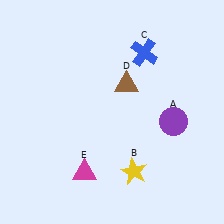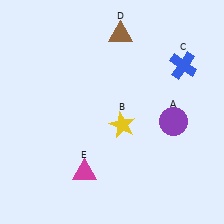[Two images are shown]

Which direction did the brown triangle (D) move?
The brown triangle (D) moved up.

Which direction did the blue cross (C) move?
The blue cross (C) moved right.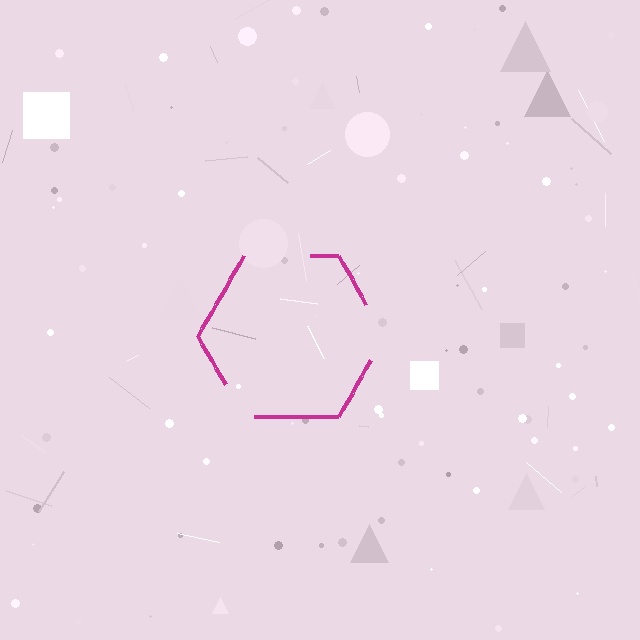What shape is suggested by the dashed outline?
The dashed outline suggests a hexagon.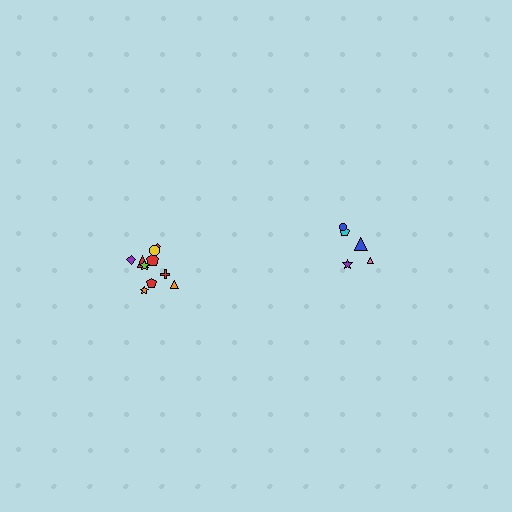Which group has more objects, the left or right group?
The left group.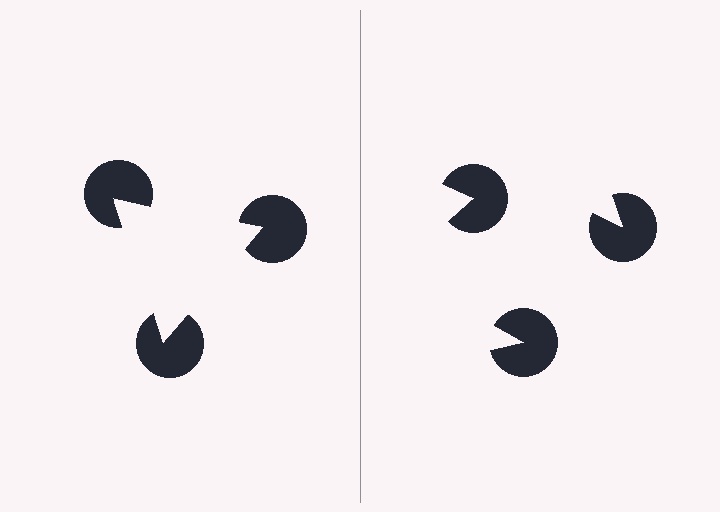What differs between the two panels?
The pac-man discs are positioned identically on both sides; only the wedge orientations differ. On the left they align to a triangle; on the right they are misaligned.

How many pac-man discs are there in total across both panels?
6 — 3 on each side.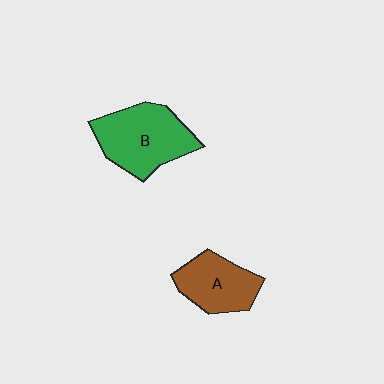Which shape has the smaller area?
Shape A (brown).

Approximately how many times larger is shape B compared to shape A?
Approximately 1.4 times.